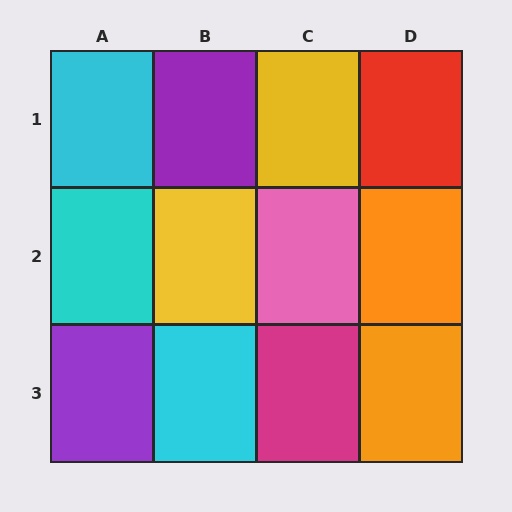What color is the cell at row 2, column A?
Cyan.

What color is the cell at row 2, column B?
Yellow.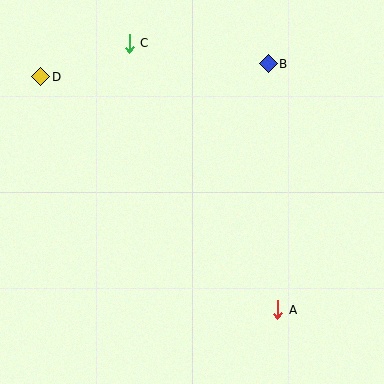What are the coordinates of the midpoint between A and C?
The midpoint between A and C is at (203, 177).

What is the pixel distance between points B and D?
The distance between B and D is 227 pixels.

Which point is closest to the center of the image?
Point A at (278, 310) is closest to the center.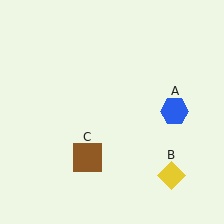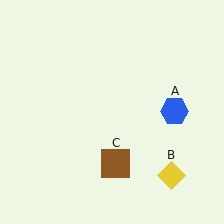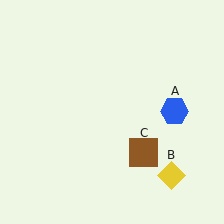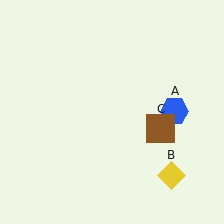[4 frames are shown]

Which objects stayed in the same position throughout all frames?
Blue hexagon (object A) and yellow diamond (object B) remained stationary.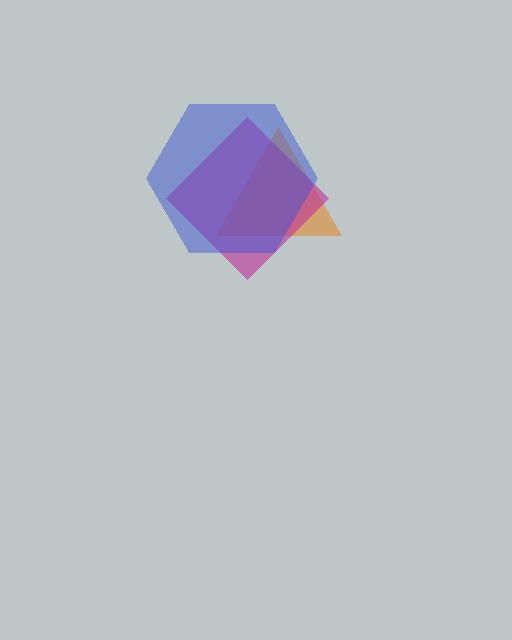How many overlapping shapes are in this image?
There are 3 overlapping shapes in the image.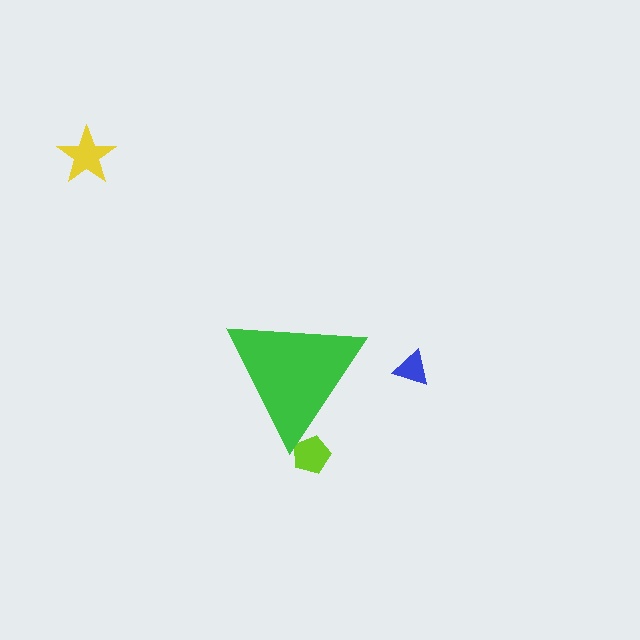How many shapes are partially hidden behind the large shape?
1 shape is partially hidden.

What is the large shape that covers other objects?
A green triangle.